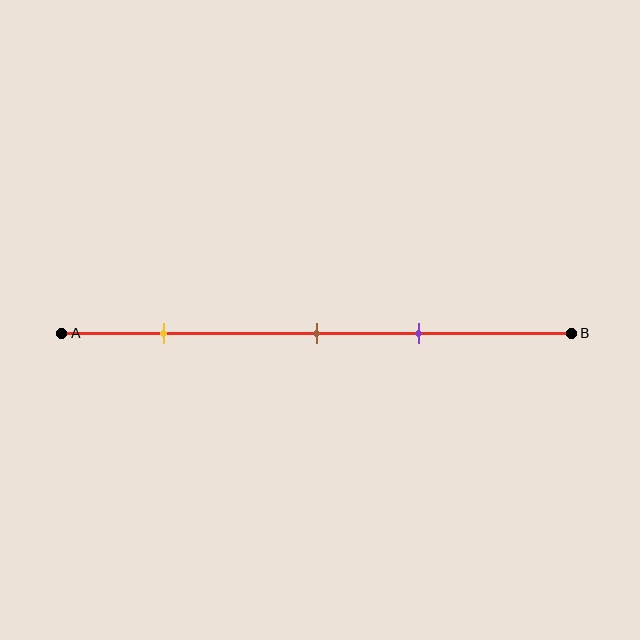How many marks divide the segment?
There are 3 marks dividing the segment.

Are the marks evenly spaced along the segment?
No, the marks are not evenly spaced.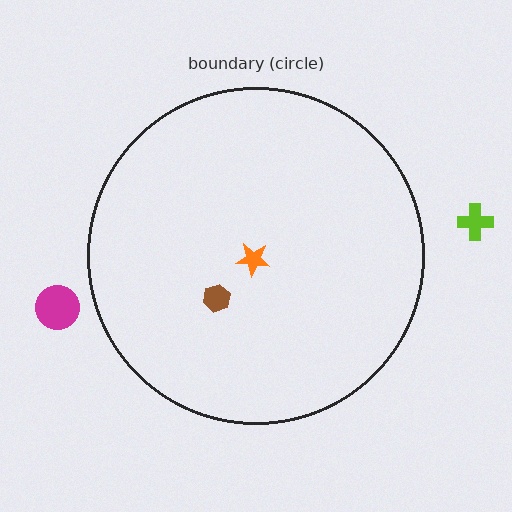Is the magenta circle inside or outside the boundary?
Outside.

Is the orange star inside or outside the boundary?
Inside.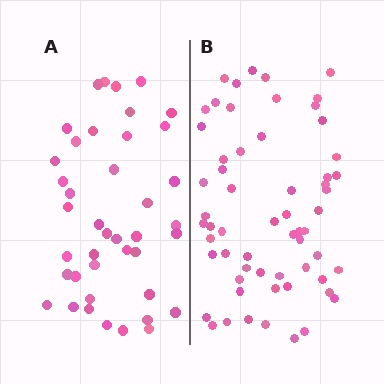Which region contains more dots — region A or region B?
Region B (the right region) has more dots.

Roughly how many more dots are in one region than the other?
Region B has approximately 20 more dots than region A.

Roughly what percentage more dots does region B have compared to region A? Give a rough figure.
About 45% more.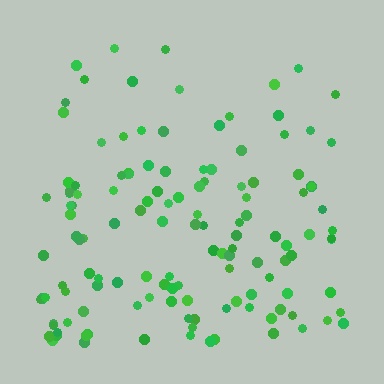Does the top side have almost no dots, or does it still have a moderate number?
Still a moderate number, just noticeably fewer than the bottom.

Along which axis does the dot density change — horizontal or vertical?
Vertical.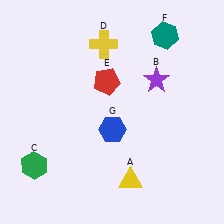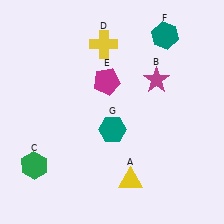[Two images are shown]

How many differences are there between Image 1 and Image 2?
There are 3 differences between the two images.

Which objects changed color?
B changed from purple to magenta. E changed from red to magenta. G changed from blue to teal.